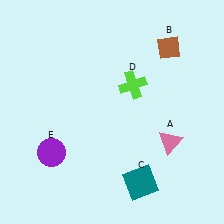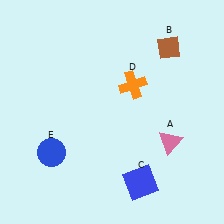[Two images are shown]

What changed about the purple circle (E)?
In Image 1, E is purple. In Image 2, it changed to blue.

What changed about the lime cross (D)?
In Image 1, D is lime. In Image 2, it changed to orange.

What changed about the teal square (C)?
In Image 1, C is teal. In Image 2, it changed to blue.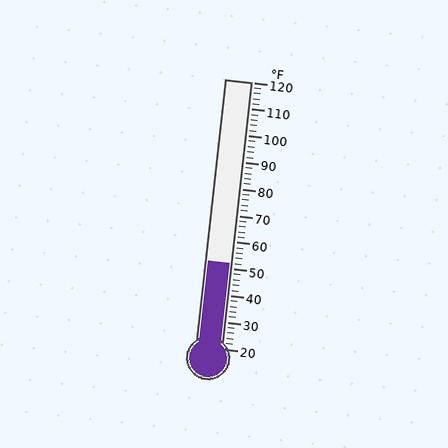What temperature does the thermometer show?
The thermometer shows approximately 52°F.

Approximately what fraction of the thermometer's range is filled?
The thermometer is filled to approximately 30% of its range.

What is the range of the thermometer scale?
The thermometer scale ranges from 20°F to 120°F.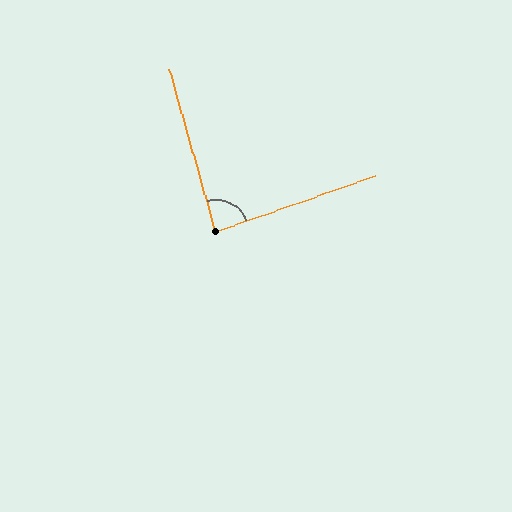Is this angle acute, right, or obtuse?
It is approximately a right angle.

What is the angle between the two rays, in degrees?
Approximately 86 degrees.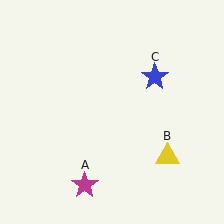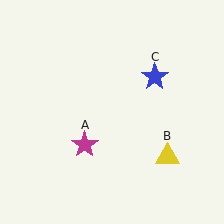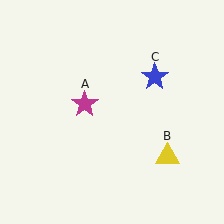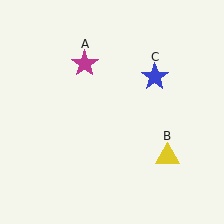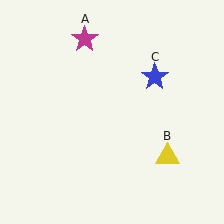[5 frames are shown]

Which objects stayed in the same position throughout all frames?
Yellow triangle (object B) and blue star (object C) remained stationary.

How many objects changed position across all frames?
1 object changed position: magenta star (object A).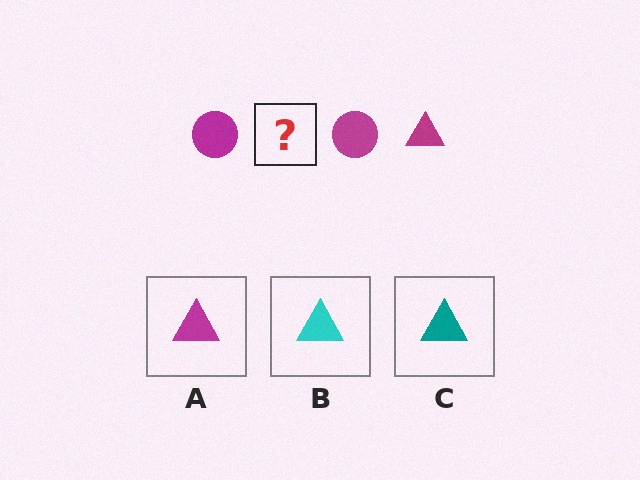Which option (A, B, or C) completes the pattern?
A.